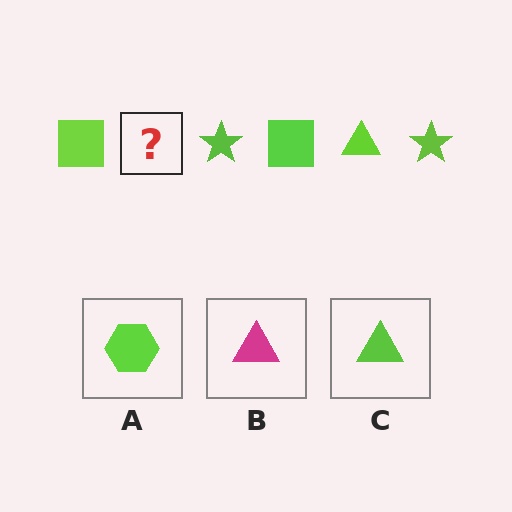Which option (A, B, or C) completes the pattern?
C.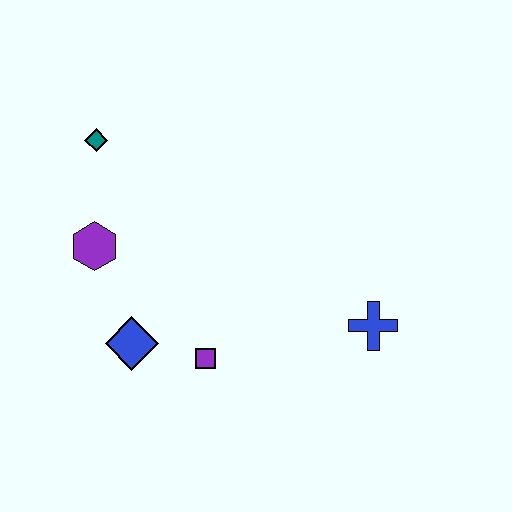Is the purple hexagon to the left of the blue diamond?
Yes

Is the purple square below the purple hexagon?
Yes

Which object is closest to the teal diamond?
The purple hexagon is closest to the teal diamond.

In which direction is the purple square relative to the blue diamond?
The purple square is to the right of the blue diamond.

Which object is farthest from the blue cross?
The teal diamond is farthest from the blue cross.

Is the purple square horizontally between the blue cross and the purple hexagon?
Yes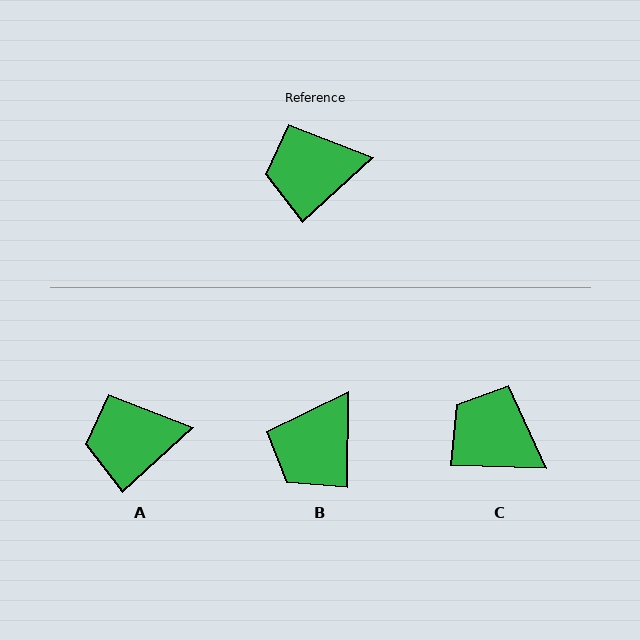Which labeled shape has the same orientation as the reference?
A.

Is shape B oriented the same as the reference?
No, it is off by about 47 degrees.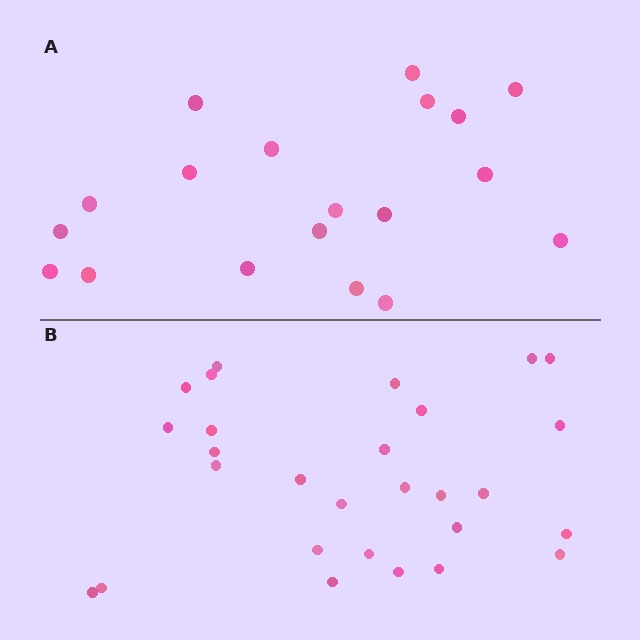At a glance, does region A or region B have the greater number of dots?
Region B (the bottom region) has more dots.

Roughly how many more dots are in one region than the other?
Region B has roughly 8 or so more dots than region A.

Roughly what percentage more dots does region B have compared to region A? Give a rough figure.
About 45% more.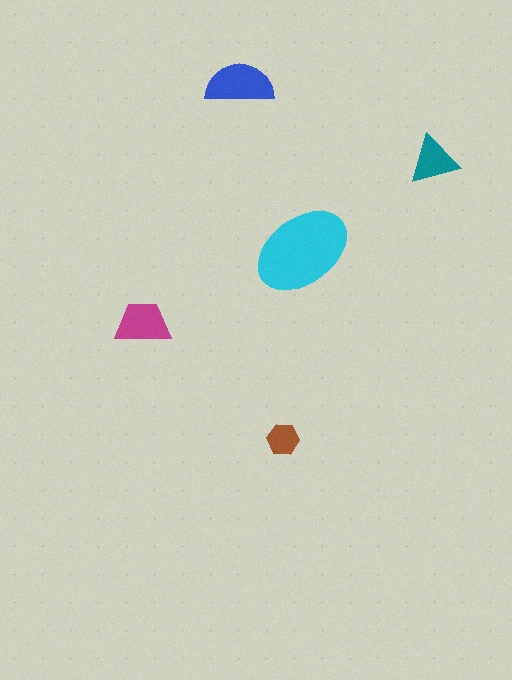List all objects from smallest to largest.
The brown hexagon, the teal triangle, the magenta trapezoid, the blue semicircle, the cyan ellipse.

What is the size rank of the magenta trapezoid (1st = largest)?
3rd.